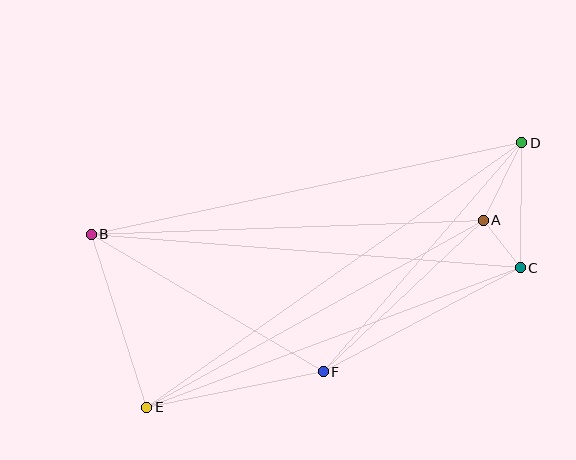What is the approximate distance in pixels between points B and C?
The distance between B and C is approximately 430 pixels.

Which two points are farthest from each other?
Points D and E are farthest from each other.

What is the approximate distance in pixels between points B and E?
The distance between B and E is approximately 182 pixels.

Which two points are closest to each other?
Points A and C are closest to each other.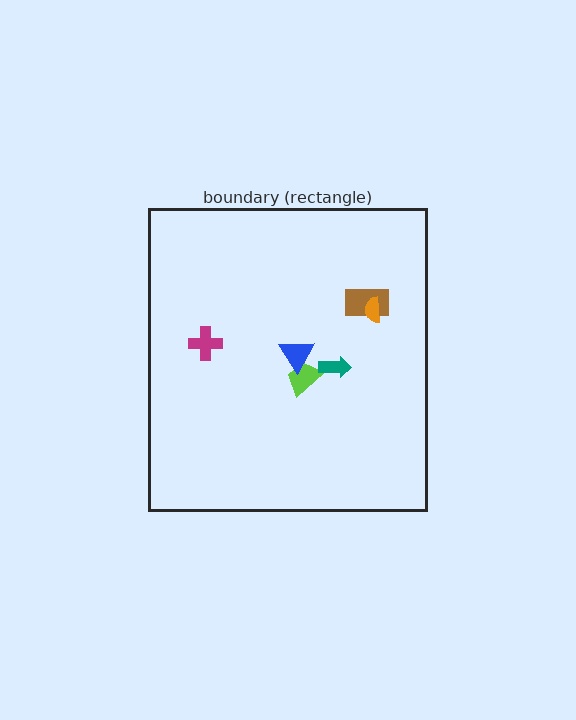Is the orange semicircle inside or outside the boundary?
Inside.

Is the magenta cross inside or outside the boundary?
Inside.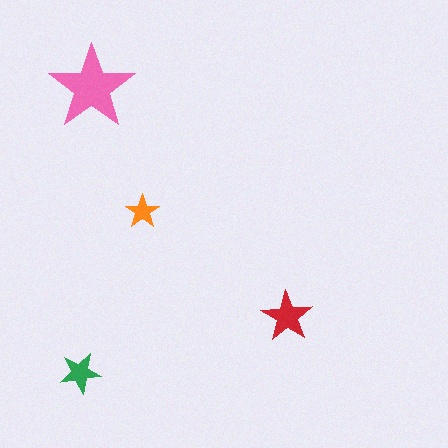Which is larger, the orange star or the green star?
The green one.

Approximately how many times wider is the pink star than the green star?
About 2 times wider.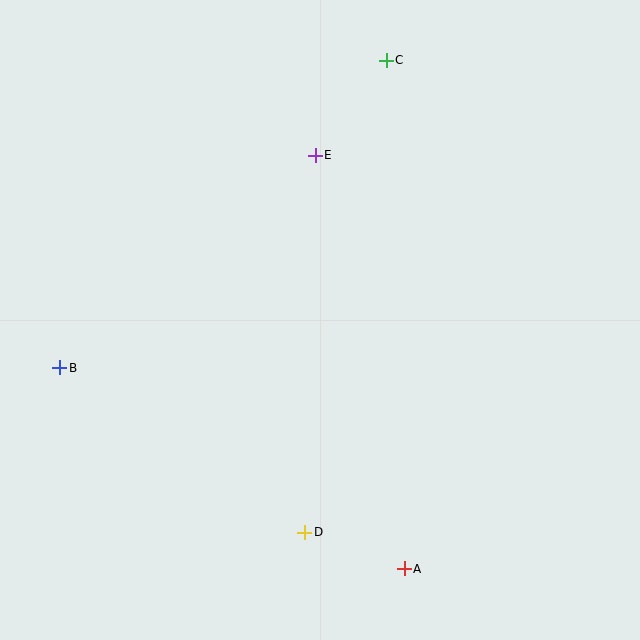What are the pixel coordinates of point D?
Point D is at (305, 532).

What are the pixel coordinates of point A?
Point A is at (404, 569).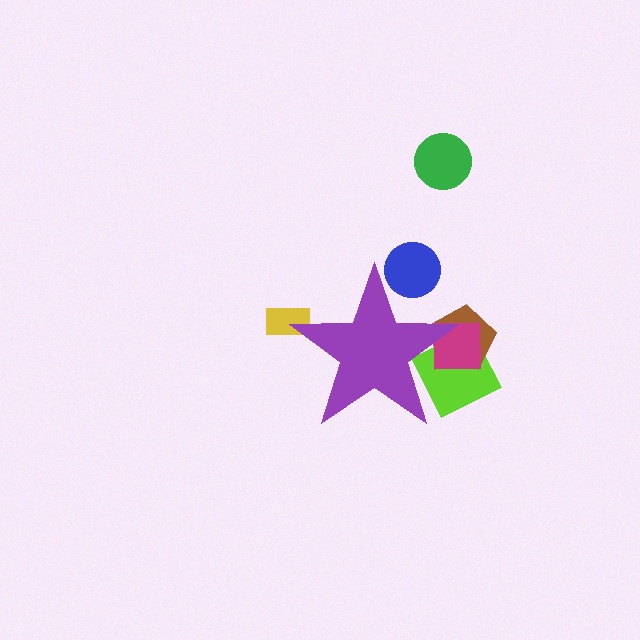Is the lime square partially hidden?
Yes, the lime square is partially hidden behind the purple star.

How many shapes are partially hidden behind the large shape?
5 shapes are partially hidden.